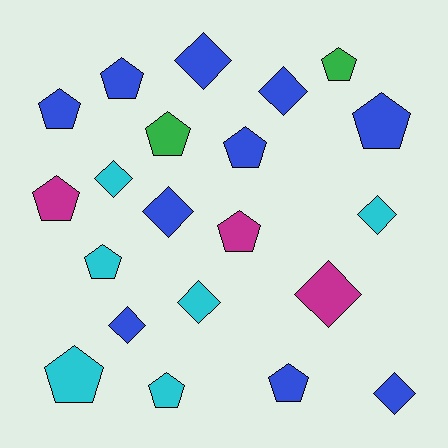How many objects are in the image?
There are 21 objects.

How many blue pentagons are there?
There are 5 blue pentagons.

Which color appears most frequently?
Blue, with 10 objects.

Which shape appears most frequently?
Pentagon, with 12 objects.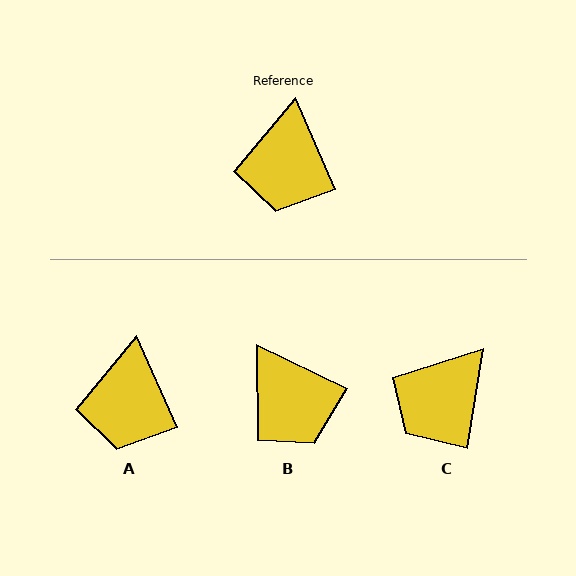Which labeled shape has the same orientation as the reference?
A.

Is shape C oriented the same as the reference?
No, it is off by about 33 degrees.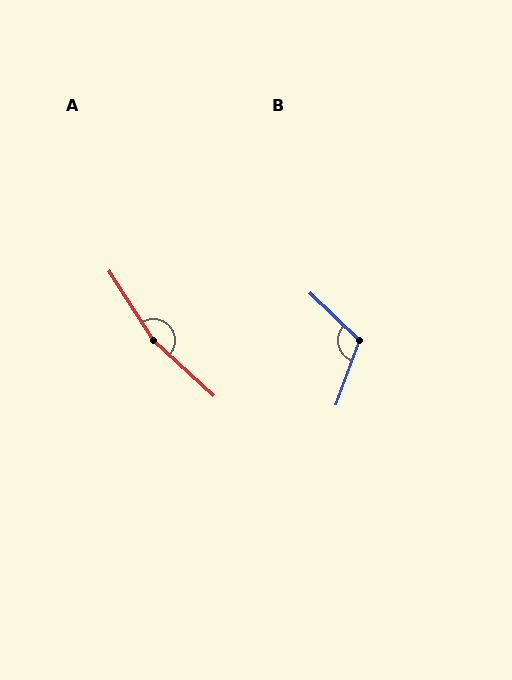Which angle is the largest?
A, at approximately 165 degrees.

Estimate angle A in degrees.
Approximately 165 degrees.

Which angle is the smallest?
B, at approximately 114 degrees.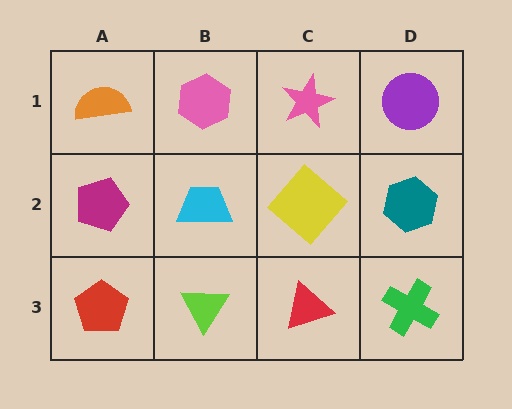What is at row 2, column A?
A magenta pentagon.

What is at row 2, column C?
A yellow diamond.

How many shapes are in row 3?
4 shapes.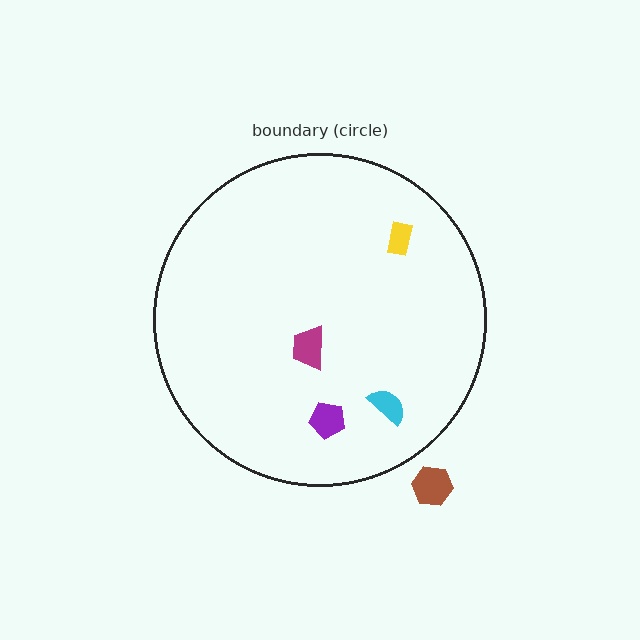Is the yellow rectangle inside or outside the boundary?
Inside.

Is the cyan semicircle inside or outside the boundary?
Inside.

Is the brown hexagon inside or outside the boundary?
Outside.